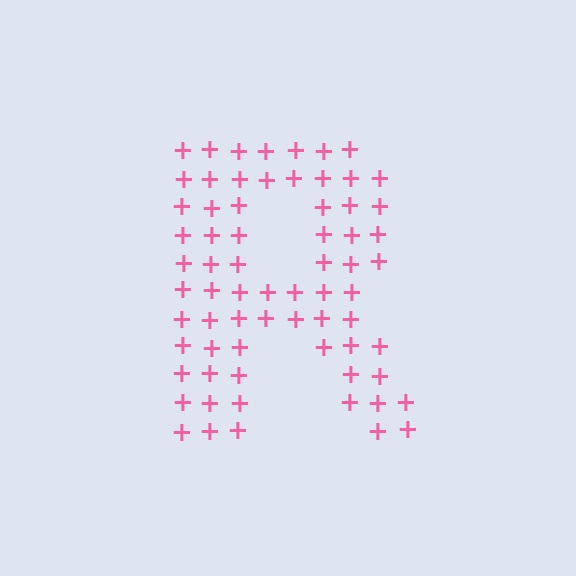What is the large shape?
The large shape is the letter R.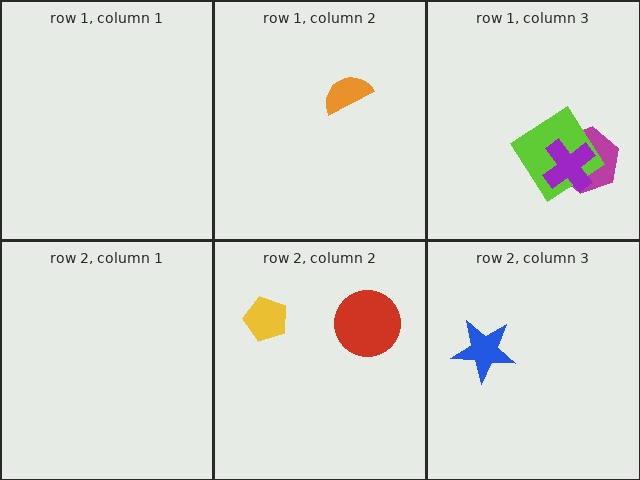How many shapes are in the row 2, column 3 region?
1.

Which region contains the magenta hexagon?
The row 1, column 3 region.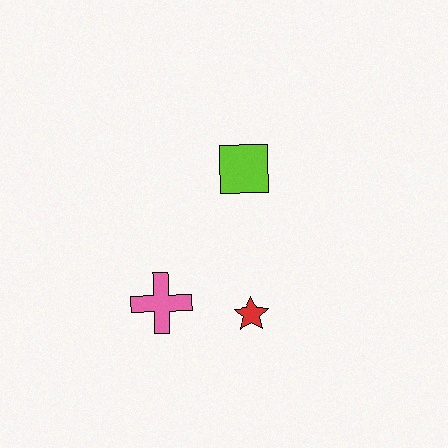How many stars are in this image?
There is 1 star.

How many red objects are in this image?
There is 1 red object.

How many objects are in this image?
There are 3 objects.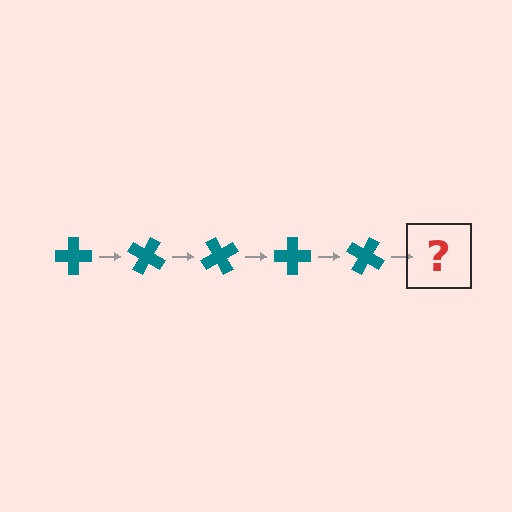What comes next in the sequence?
The next element should be a teal cross rotated 150 degrees.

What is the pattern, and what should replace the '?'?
The pattern is that the cross rotates 30 degrees each step. The '?' should be a teal cross rotated 150 degrees.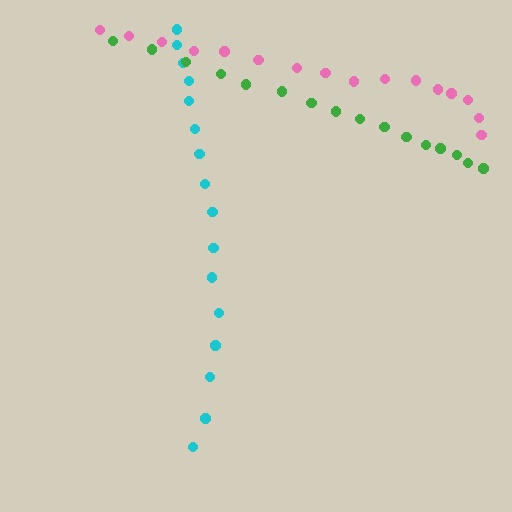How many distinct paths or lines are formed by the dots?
There are 3 distinct paths.